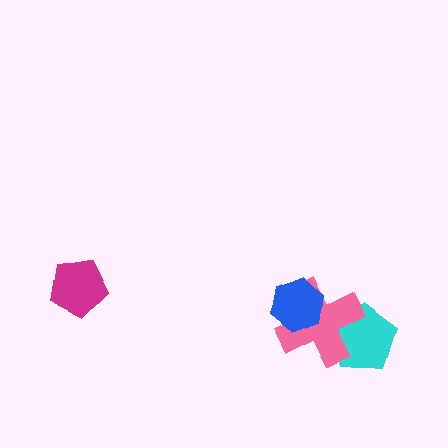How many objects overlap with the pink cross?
2 objects overlap with the pink cross.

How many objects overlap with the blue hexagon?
1 object overlaps with the blue hexagon.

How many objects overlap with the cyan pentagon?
1 object overlaps with the cyan pentagon.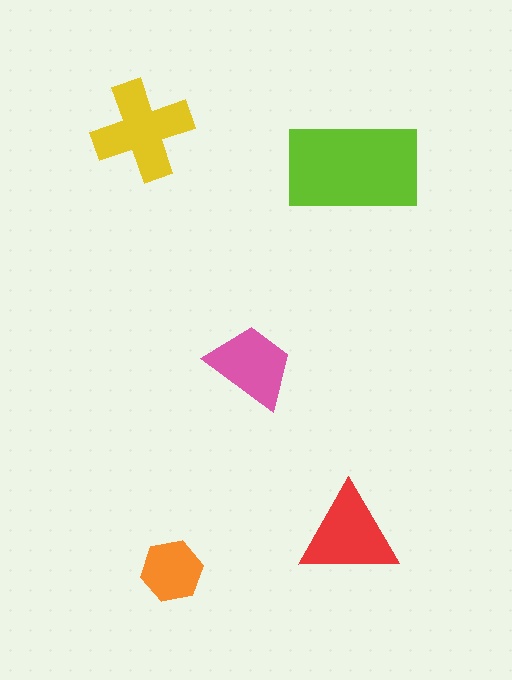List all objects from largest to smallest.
The lime rectangle, the yellow cross, the red triangle, the pink trapezoid, the orange hexagon.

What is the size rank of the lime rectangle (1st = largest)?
1st.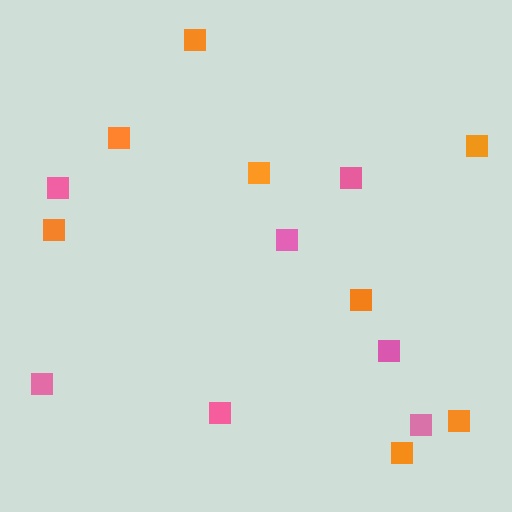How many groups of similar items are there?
There are 2 groups: one group of pink squares (7) and one group of orange squares (8).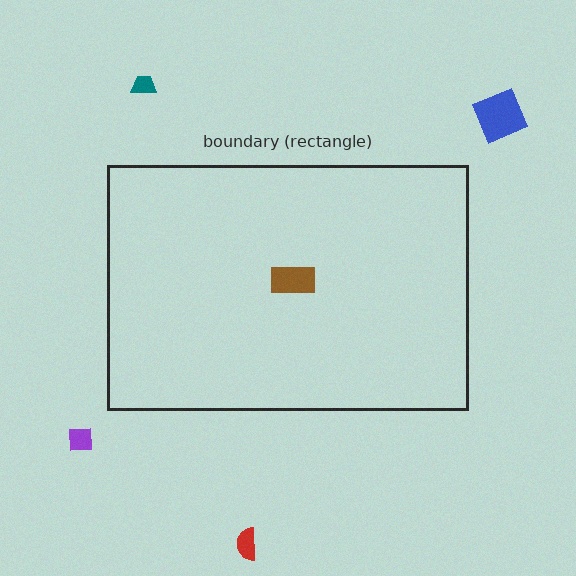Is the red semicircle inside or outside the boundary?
Outside.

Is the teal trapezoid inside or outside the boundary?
Outside.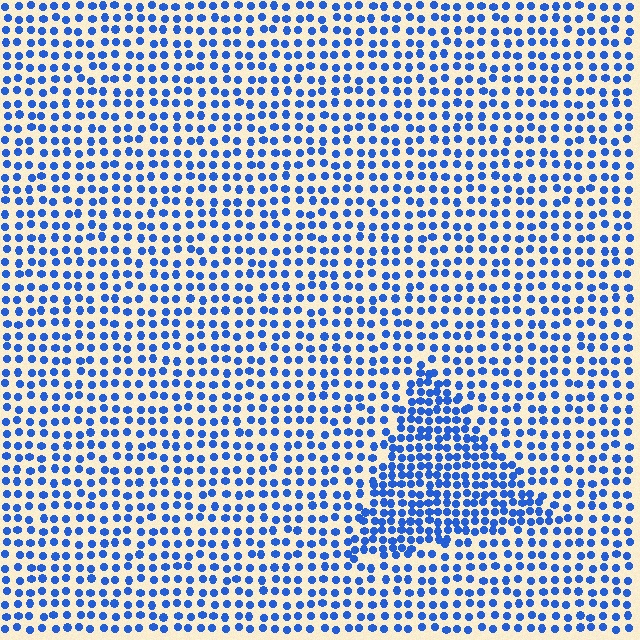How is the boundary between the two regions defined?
The boundary is defined by a change in element density (approximately 1.7x ratio). All elements are the same color, size, and shape.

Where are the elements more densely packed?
The elements are more densely packed inside the triangle boundary.